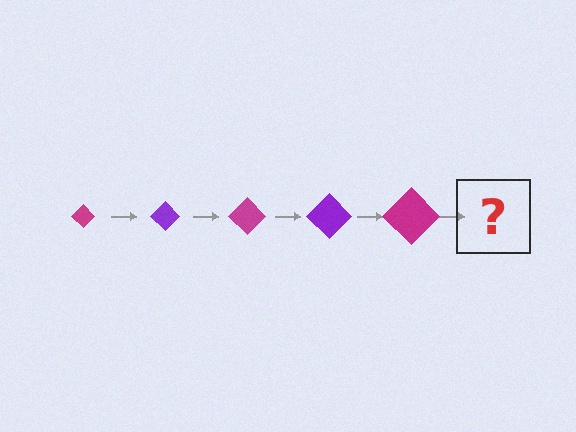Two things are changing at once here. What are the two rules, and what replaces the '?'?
The two rules are that the diamond grows larger each step and the color cycles through magenta and purple. The '?' should be a purple diamond, larger than the previous one.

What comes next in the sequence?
The next element should be a purple diamond, larger than the previous one.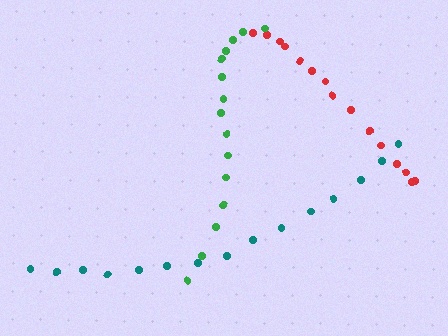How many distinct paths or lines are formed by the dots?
There are 3 distinct paths.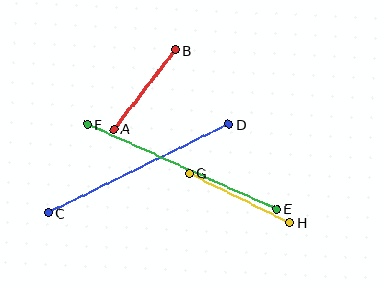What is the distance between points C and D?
The distance is approximately 201 pixels.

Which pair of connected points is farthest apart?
Points E and F are farthest apart.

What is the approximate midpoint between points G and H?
The midpoint is at approximately (239, 198) pixels.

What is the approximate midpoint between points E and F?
The midpoint is at approximately (182, 167) pixels.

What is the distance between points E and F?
The distance is approximately 208 pixels.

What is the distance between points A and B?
The distance is approximately 100 pixels.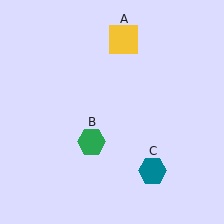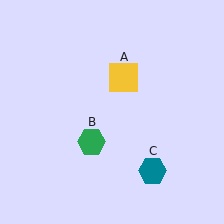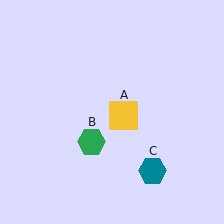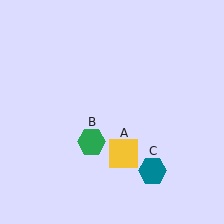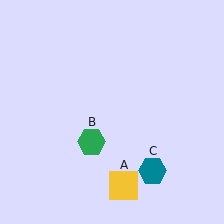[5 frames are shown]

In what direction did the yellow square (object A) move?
The yellow square (object A) moved down.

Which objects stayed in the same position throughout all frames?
Green hexagon (object B) and teal hexagon (object C) remained stationary.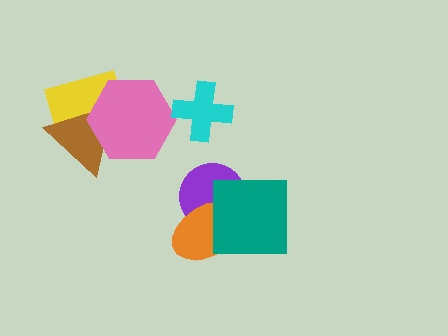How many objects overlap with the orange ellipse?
2 objects overlap with the orange ellipse.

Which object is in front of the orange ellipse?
The teal square is in front of the orange ellipse.